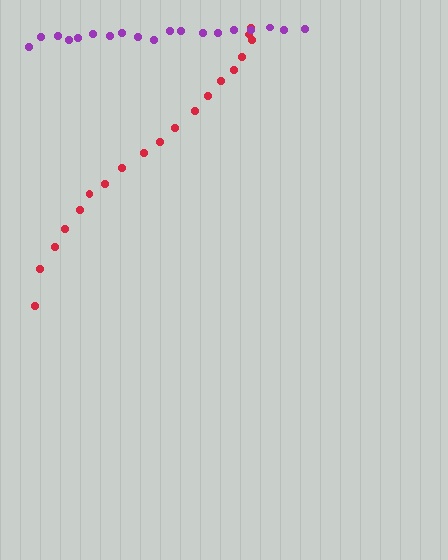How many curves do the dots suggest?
There are 2 distinct paths.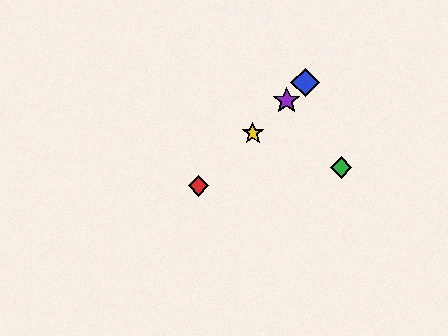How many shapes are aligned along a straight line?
4 shapes (the red diamond, the blue diamond, the yellow star, the purple star) are aligned along a straight line.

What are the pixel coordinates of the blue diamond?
The blue diamond is at (305, 83).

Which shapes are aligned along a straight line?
The red diamond, the blue diamond, the yellow star, the purple star are aligned along a straight line.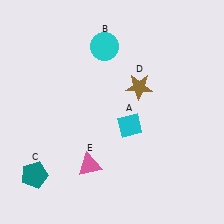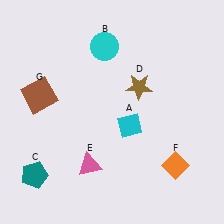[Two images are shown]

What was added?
An orange diamond (F), a brown square (G) were added in Image 2.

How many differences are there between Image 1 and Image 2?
There are 2 differences between the two images.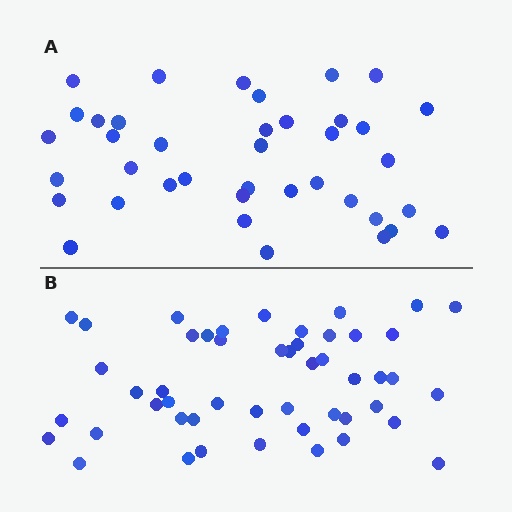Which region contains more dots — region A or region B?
Region B (the bottom region) has more dots.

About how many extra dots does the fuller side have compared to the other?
Region B has roughly 10 or so more dots than region A.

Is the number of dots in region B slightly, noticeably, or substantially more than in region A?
Region B has noticeably more, but not dramatically so. The ratio is roughly 1.3 to 1.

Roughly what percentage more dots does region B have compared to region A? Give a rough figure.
About 25% more.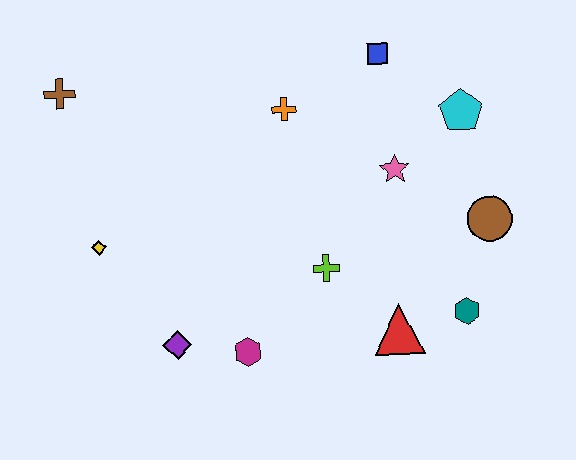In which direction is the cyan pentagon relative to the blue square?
The cyan pentagon is to the right of the blue square.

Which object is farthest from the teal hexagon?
The brown cross is farthest from the teal hexagon.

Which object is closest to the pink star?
The cyan pentagon is closest to the pink star.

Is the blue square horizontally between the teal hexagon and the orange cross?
Yes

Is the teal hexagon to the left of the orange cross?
No